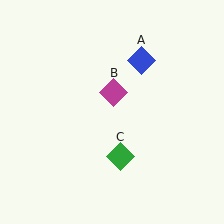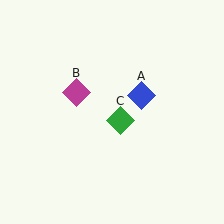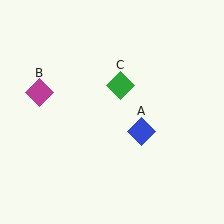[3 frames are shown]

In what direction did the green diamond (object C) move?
The green diamond (object C) moved up.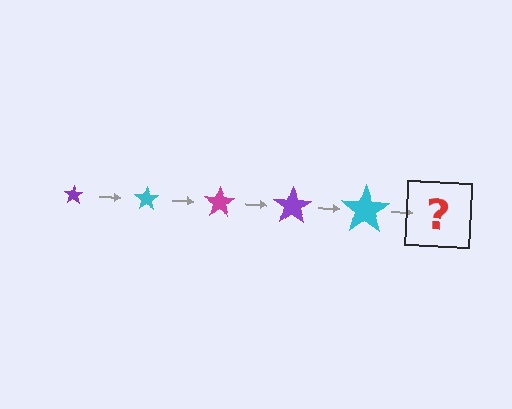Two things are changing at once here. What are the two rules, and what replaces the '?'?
The two rules are that the star grows larger each step and the color cycles through purple, cyan, and magenta. The '?' should be a magenta star, larger than the previous one.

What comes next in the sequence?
The next element should be a magenta star, larger than the previous one.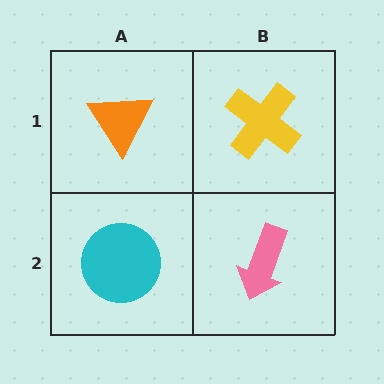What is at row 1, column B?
A yellow cross.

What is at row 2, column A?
A cyan circle.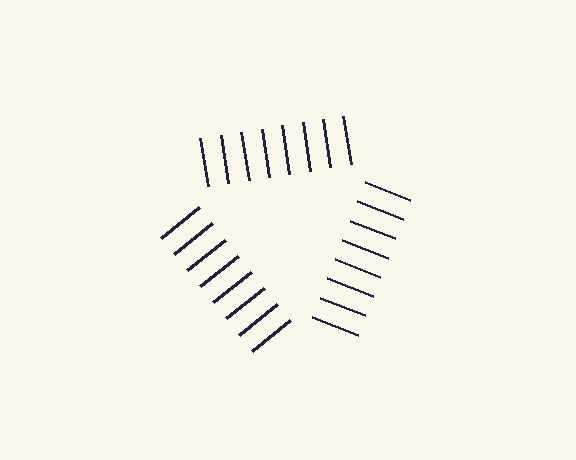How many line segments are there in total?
24 — 8 along each of the 3 edges.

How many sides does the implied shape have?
3 sides — the line-ends trace a triangle.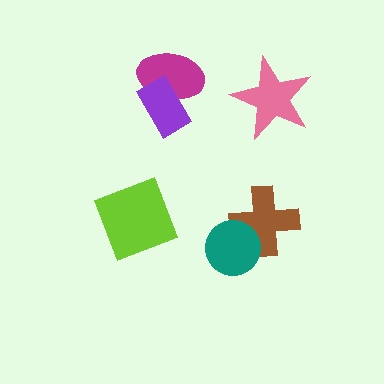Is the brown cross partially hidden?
Yes, it is partially covered by another shape.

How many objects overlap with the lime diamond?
0 objects overlap with the lime diamond.